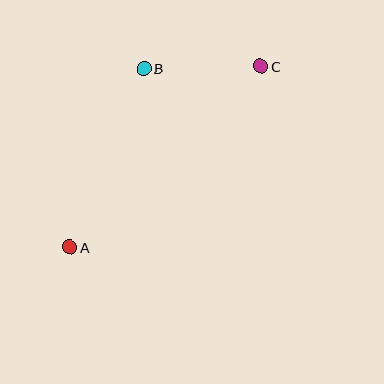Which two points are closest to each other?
Points B and C are closest to each other.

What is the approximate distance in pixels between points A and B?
The distance between A and B is approximately 194 pixels.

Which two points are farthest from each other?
Points A and C are farthest from each other.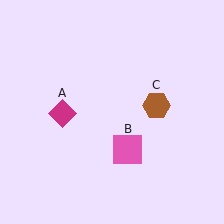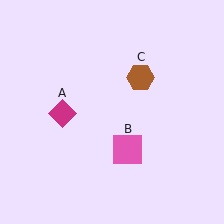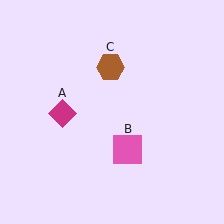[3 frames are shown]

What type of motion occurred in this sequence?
The brown hexagon (object C) rotated counterclockwise around the center of the scene.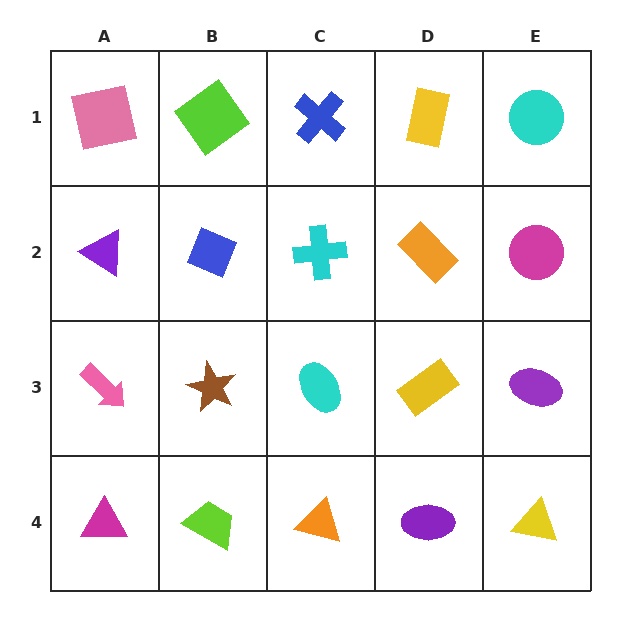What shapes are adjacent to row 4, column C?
A cyan ellipse (row 3, column C), a lime trapezoid (row 4, column B), a purple ellipse (row 4, column D).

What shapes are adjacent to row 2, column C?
A blue cross (row 1, column C), a cyan ellipse (row 3, column C), a blue diamond (row 2, column B), an orange rectangle (row 2, column D).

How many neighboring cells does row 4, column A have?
2.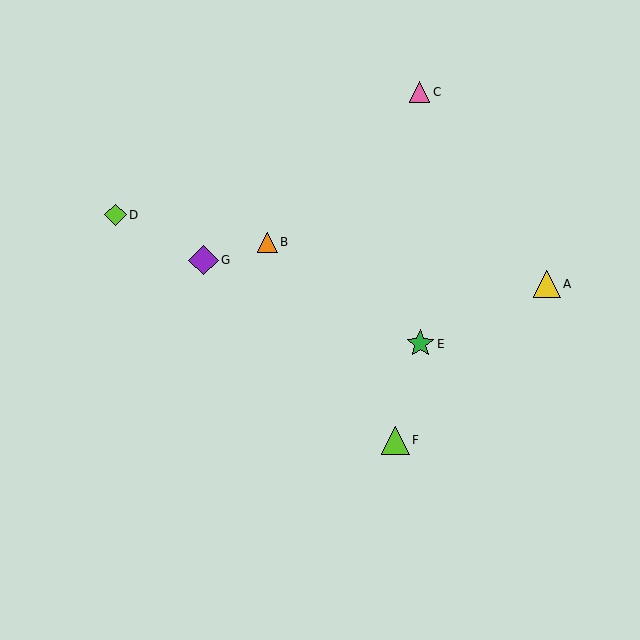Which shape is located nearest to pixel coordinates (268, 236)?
The orange triangle (labeled B) at (267, 242) is nearest to that location.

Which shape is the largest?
The purple diamond (labeled G) is the largest.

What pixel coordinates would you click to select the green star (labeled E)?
Click at (420, 344) to select the green star E.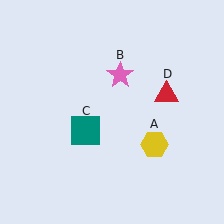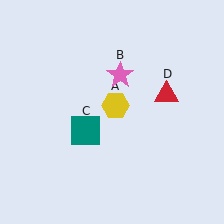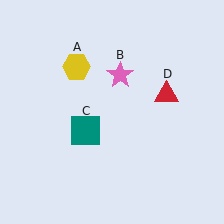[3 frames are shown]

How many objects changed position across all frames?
1 object changed position: yellow hexagon (object A).